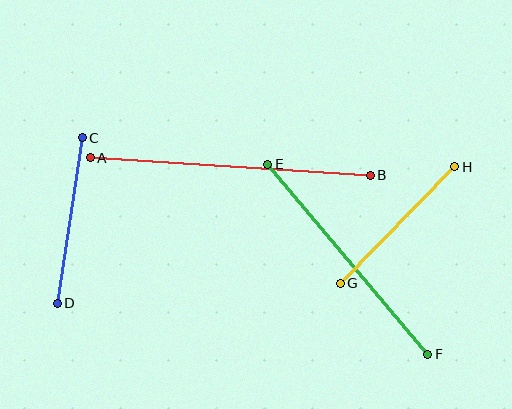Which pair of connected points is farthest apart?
Points A and B are farthest apart.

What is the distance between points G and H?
The distance is approximately 163 pixels.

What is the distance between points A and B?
The distance is approximately 281 pixels.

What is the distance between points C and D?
The distance is approximately 167 pixels.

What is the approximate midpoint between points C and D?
The midpoint is at approximately (70, 220) pixels.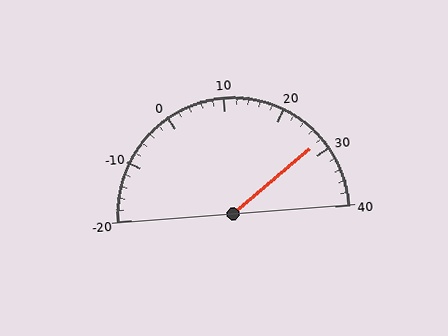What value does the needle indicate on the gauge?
The needle indicates approximately 28.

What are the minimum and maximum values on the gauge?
The gauge ranges from -20 to 40.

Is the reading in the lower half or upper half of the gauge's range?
The reading is in the upper half of the range (-20 to 40).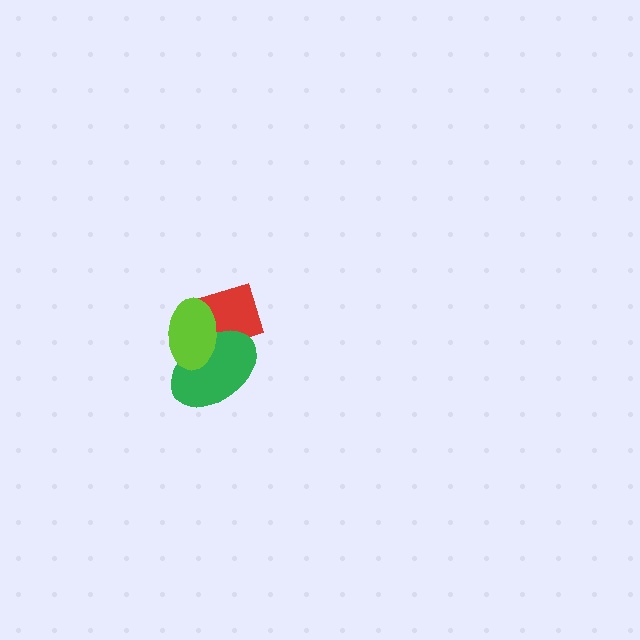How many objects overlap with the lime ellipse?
2 objects overlap with the lime ellipse.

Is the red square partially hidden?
Yes, it is partially covered by another shape.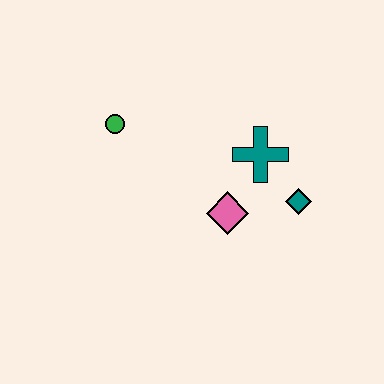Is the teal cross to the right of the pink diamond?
Yes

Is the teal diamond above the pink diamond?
Yes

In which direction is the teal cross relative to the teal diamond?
The teal cross is above the teal diamond.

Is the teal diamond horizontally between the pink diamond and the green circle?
No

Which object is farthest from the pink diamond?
The green circle is farthest from the pink diamond.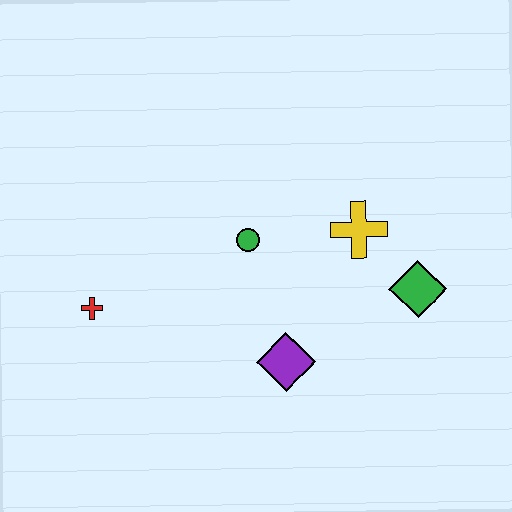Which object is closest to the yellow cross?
The green diamond is closest to the yellow cross.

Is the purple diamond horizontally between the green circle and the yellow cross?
Yes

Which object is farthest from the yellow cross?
The red cross is farthest from the yellow cross.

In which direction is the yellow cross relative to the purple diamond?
The yellow cross is above the purple diamond.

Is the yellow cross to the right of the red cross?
Yes